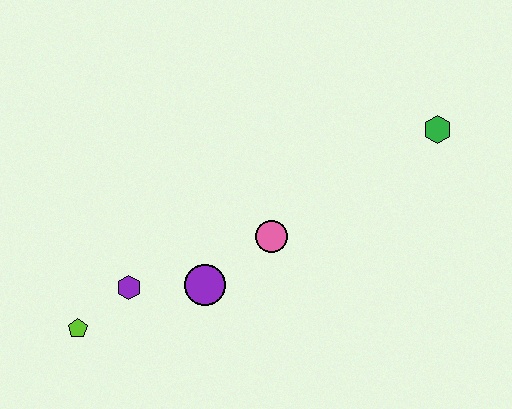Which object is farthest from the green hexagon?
The lime pentagon is farthest from the green hexagon.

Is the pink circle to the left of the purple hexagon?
No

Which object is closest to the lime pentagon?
The purple hexagon is closest to the lime pentagon.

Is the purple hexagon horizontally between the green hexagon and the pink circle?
No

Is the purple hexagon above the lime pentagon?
Yes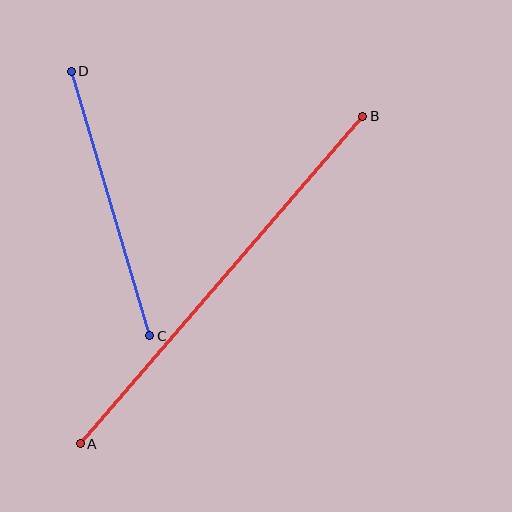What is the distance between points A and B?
The distance is approximately 433 pixels.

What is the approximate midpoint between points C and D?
The midpoint is at approximately (110, 204) pixels.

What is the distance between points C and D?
The distance is approximately 276 pixels.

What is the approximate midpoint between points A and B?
The midpoint is at approximately (222, 280) pixels.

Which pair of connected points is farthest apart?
Points A and B are farthest apart.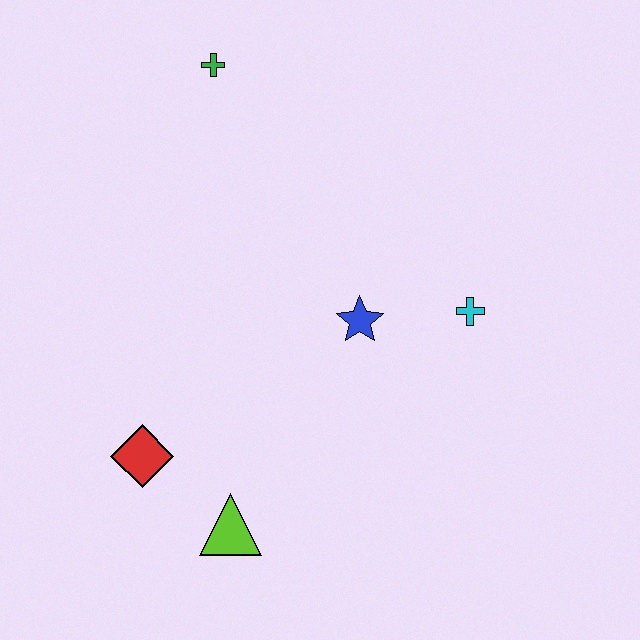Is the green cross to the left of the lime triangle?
Yes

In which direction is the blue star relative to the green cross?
The blue star is below the green cross.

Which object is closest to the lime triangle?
The red diamond is closest to the lime triangle.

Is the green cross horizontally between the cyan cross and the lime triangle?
No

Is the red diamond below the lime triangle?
No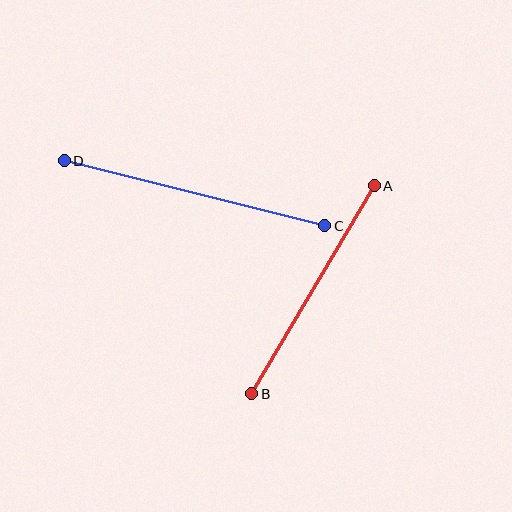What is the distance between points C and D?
The distance is approximately 269 pixels.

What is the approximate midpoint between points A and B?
The midpoint is at approximately (313, 290) pixels.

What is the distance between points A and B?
The distance is approximately 241 pixels.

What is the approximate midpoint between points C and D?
The midpoint is at approximately (194, 193) pixels.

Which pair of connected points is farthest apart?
Points C and D are farthest apart.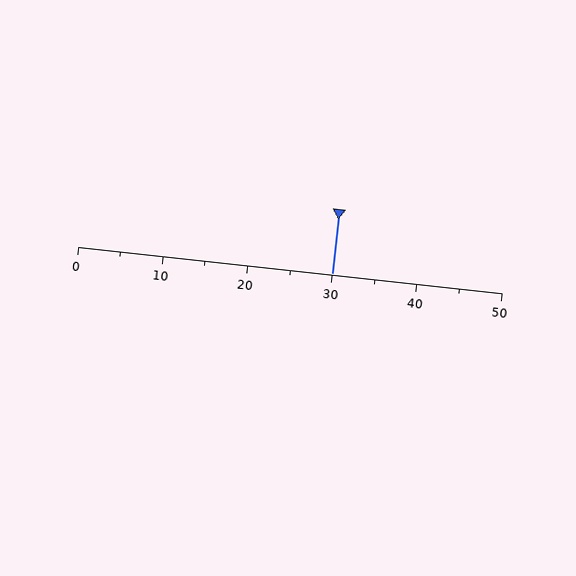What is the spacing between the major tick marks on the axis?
The major ticks are spaced 10 apart.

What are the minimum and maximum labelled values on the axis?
The axis runs from 0 to 50.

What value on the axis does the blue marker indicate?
The marker indicates approximately 30.